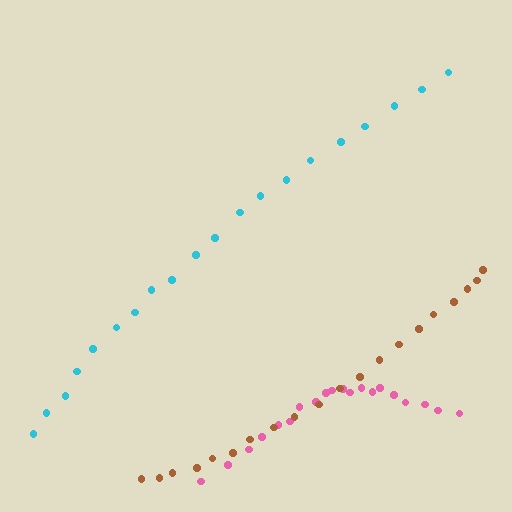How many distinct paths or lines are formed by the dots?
There are 3 distinct paths.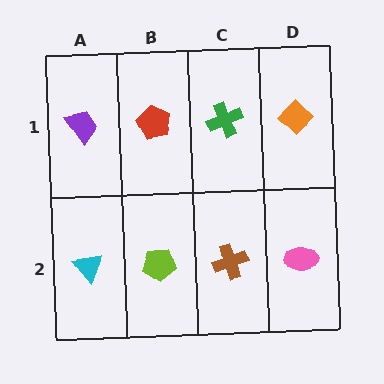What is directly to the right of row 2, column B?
A brown cross.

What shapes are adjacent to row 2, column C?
A green cross (row 1, column C), a lime pentagon (row 2, column B), a pink ellipse (row 2, column D).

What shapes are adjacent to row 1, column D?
A pink ellipse (row 2, column D), a green cross (row 1, column C).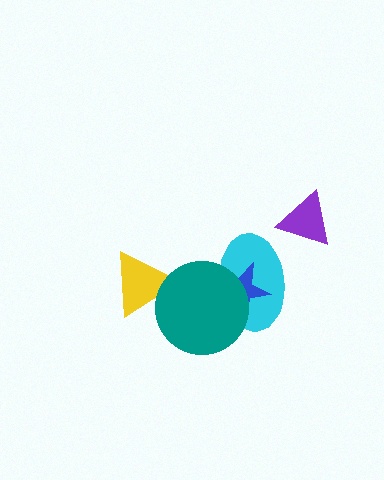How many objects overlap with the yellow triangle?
1 object overlaps with the yellow triangle.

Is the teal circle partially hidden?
No, no other shape covers it.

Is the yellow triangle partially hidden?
Yes, it is partially covered by another shape.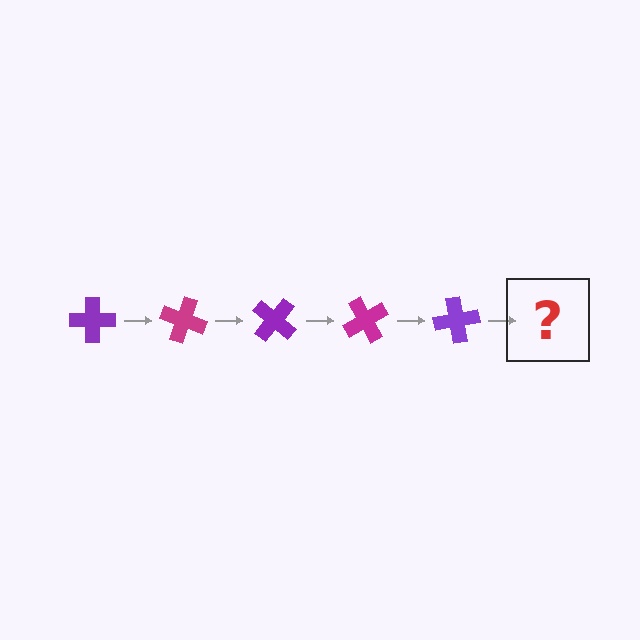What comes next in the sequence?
The next element should be a magenta cross, rotated 100 degrees from the start.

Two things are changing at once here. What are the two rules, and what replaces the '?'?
The two rules are that it rotates 20 degrees each step and the color cycles through purple and magenta. The '?' should be a magenta cross, rotated 100 degrees from the start.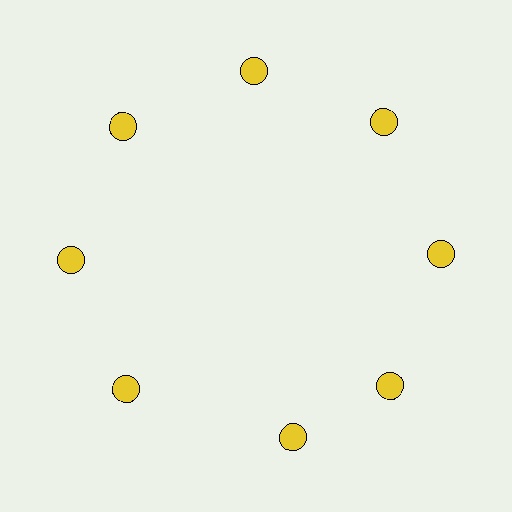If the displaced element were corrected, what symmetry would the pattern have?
It would have 8-fold rotational symmetry — the pattern would map onto itself every 45 degrees.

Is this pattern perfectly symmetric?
No. The 8 yellow circles are arranged in a ring, but one element near the 6 o'clock position is rotated out of alignment along the ring, breaking the 8-fold rotational symmetry.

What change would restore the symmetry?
The symmetry would be restored by rotating it back into even spacing with its neighbors so that all 8 circles sit at equal angles and equal distance from the center.